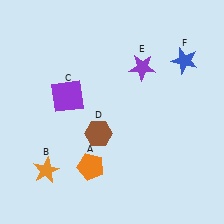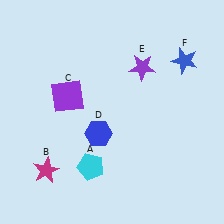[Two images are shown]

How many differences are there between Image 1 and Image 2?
There are 3 differences between the two images.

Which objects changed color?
A changed from orange to cyan. B changed from orange to magenta. D changed from brown to blue.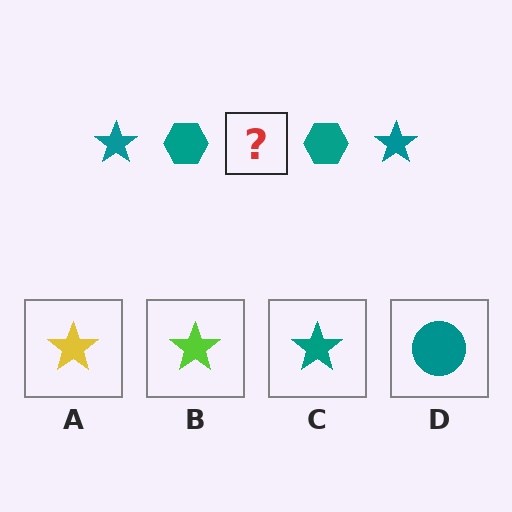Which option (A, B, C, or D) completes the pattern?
C.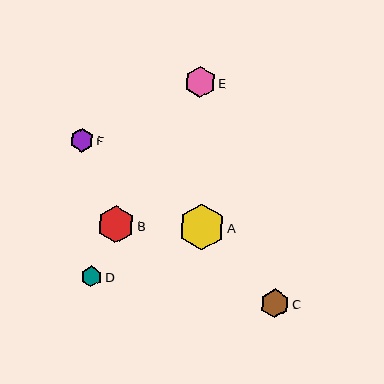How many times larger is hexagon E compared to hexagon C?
Hexagon E is approximately 1.1 times the size of hexagon C.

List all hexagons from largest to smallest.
From largest to smallest: A, B, E, C, F, D.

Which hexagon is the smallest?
Hexagon D is the smallest with a size of approximately 21 pixels.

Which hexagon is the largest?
Hexagon A is the largest with a size of approximately 46 pixels.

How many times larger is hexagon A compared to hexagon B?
Hexagon A is approximately 1.3 times the size of hexagon B.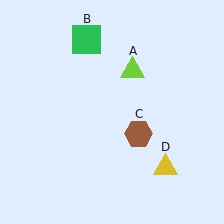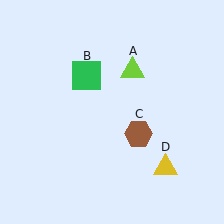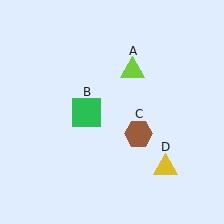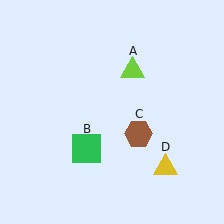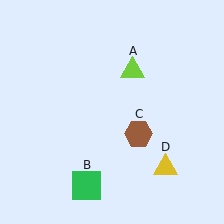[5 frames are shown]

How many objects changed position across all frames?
1 object changed position: green square (object B).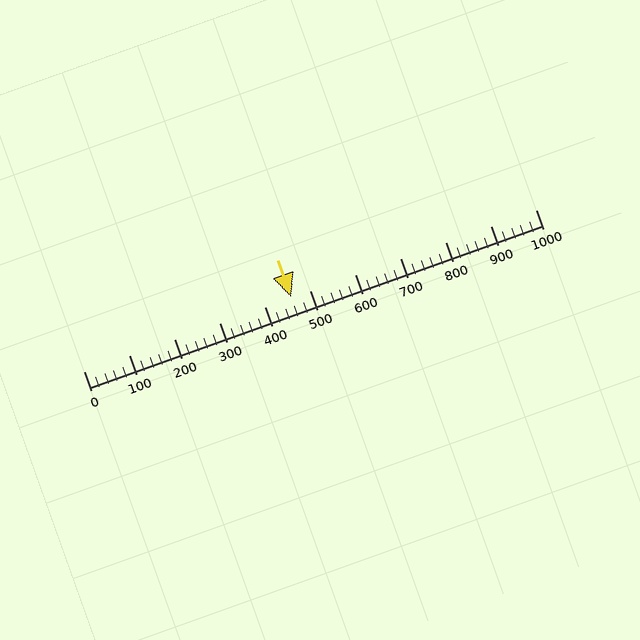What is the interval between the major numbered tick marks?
The major tick marks are spaced 100 units apart.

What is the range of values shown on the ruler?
The ruler shows values from 0 to 1000.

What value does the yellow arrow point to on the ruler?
The yellow arrow points to approximately 460.